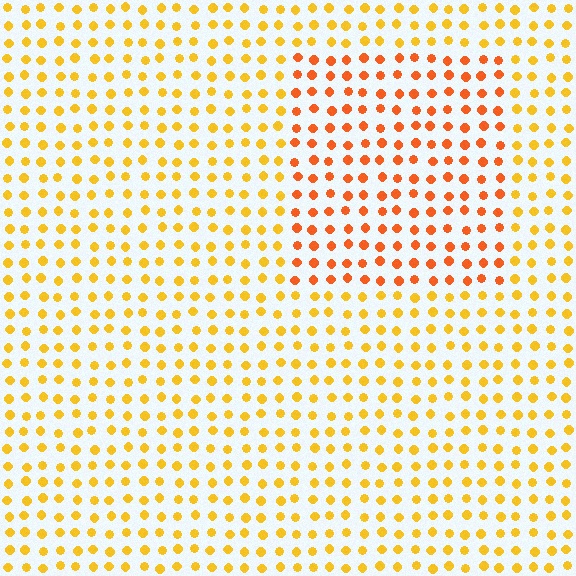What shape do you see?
I see a rectangle.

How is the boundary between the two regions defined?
The boundary is defined purely by a slight shift in hue (about 29 degrees). Spacing, size, and orientation are identical on both sides.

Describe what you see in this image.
The image is filled with small yellow elements in a uniform arrangement. A rectangle-shaped region is visible where the elements are tinted to a slightly different hue, forming a subtle color boundary.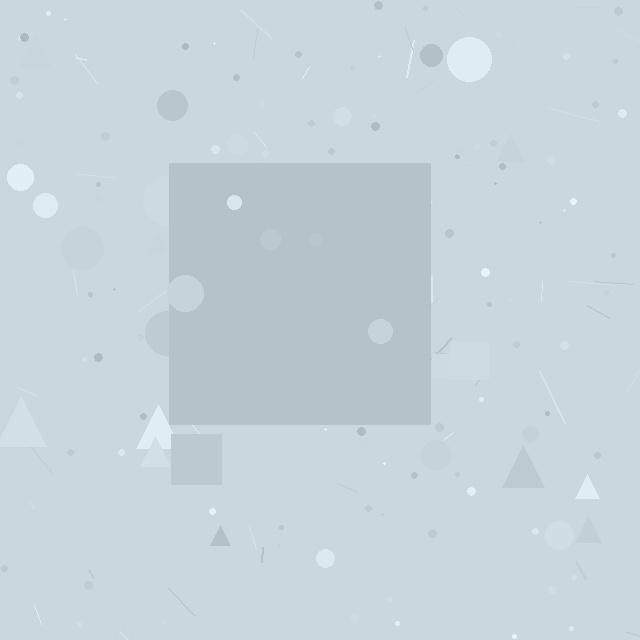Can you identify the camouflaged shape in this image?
The camouflaged shape is a square.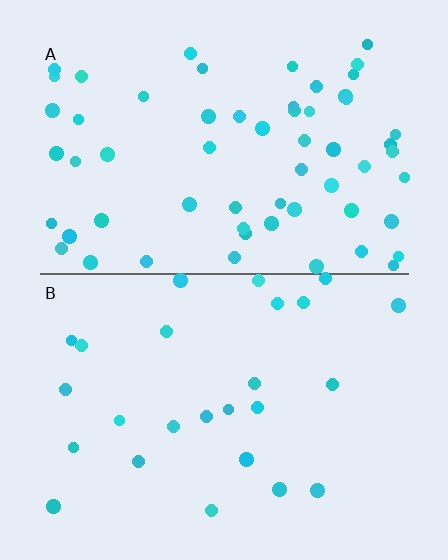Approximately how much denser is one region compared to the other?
Approximately 2.4× — region A over region B.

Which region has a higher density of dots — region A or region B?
A (the top).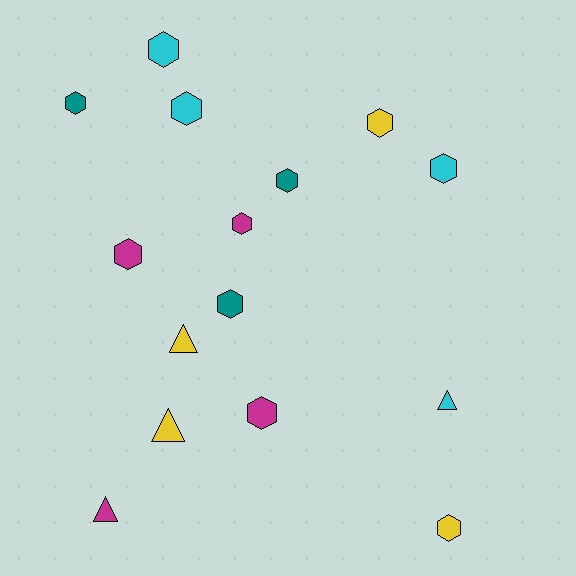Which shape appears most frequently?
Hexagon, with 11 objects.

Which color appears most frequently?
Yellow, with 4 objects.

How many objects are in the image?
There are 15 objects.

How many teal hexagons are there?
There are 3 teal hexagons.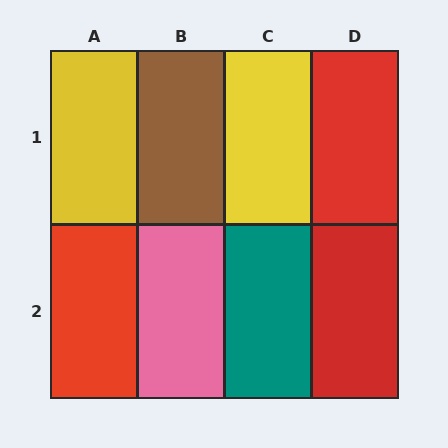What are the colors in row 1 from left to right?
Yellow, brown, yellow, red.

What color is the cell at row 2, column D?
Red.